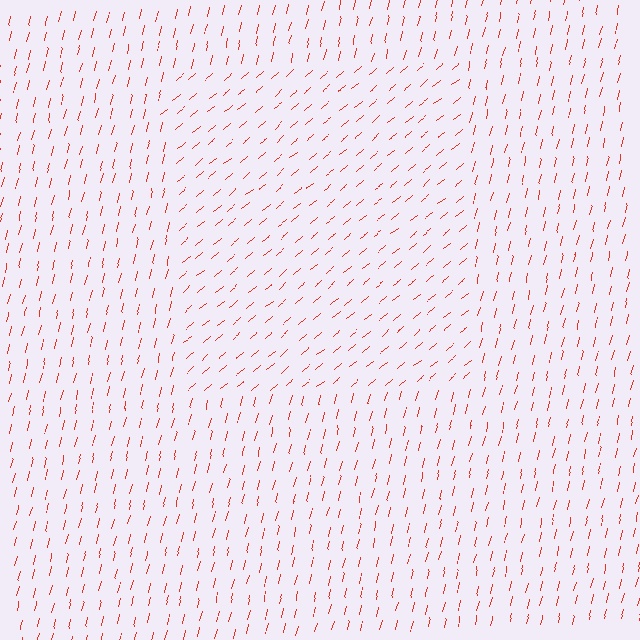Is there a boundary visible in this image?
Yes, there is a texture boundary formed by a change in line orientation.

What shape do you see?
I see a rectangle.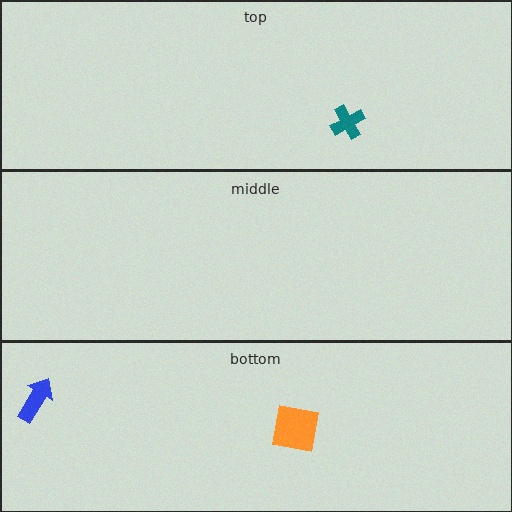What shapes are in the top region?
The teal cross.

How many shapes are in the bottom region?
2.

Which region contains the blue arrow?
The bottom region.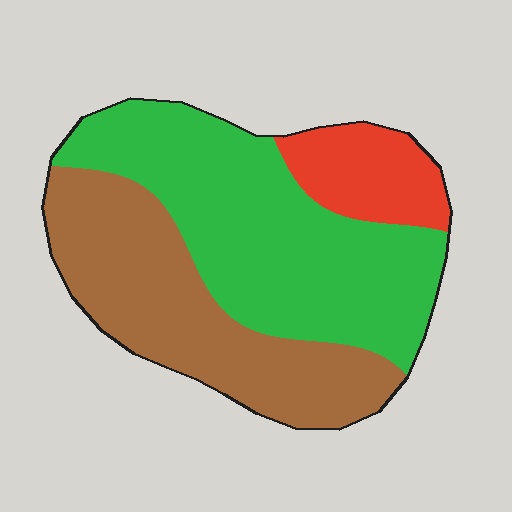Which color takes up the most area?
Green, at roughly 50%.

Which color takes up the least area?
Red, at roughly 15%.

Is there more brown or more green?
Green.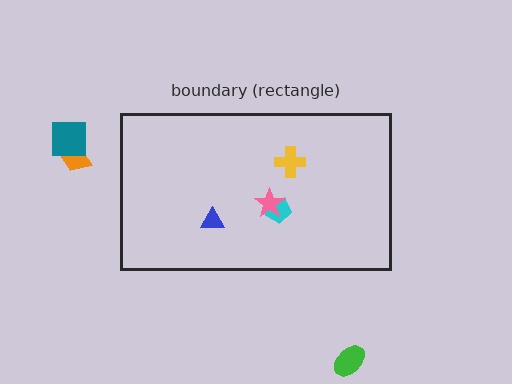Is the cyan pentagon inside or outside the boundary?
Inside.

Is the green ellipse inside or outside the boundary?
Outside.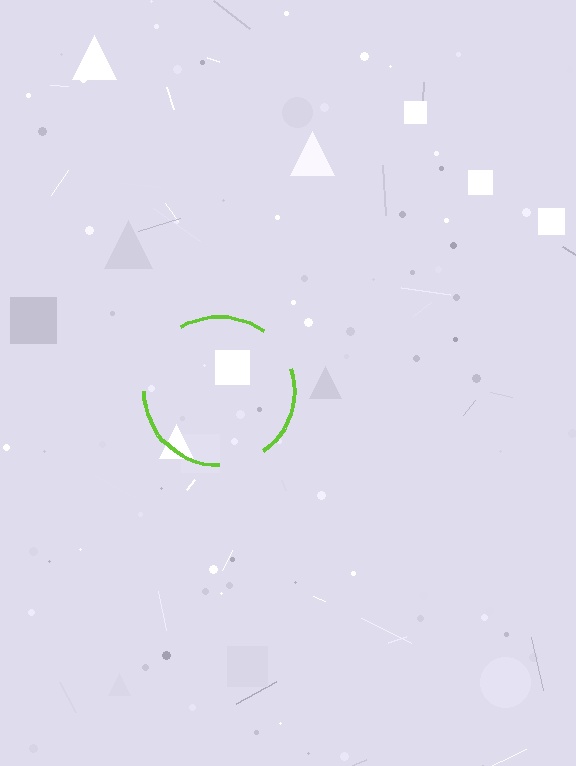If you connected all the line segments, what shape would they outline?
They would outline a circle.